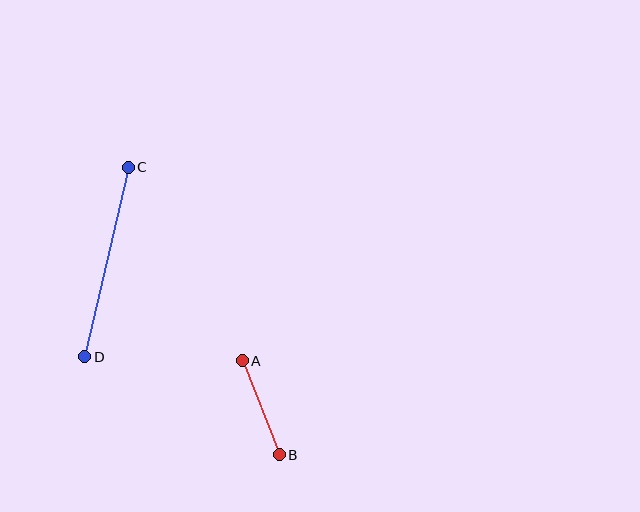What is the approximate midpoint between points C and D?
The midpoint is at approximately (106, 262) pixels.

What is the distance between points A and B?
The distance is approximately 101 pixels.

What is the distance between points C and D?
The distance is approximately 194 pixels.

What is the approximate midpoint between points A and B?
The midpoint is at approximately (261, 408) pixels.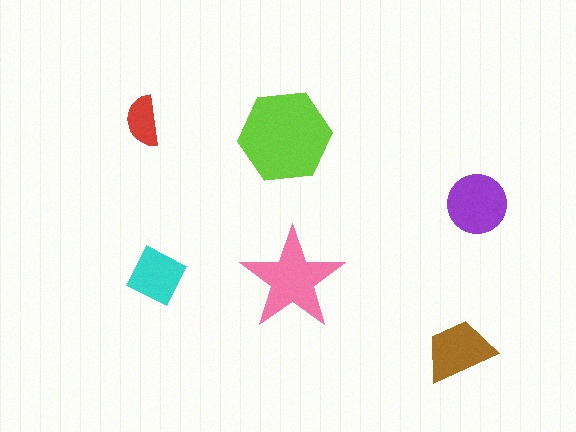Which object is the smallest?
The red semicircle.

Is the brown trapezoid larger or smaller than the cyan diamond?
Larger.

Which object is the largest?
The lime hexagon.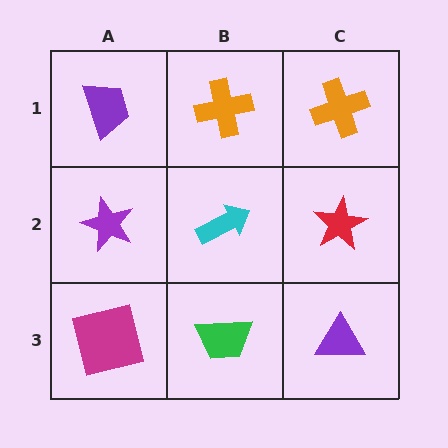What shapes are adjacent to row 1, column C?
A red star (row 2, column C), an orange cross (row 1, column B).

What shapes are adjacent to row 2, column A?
A purple trapezoid (row 1, column A), a magenta square (row 3, column A), a cyan arrow (row 2, column B).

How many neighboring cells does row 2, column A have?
3.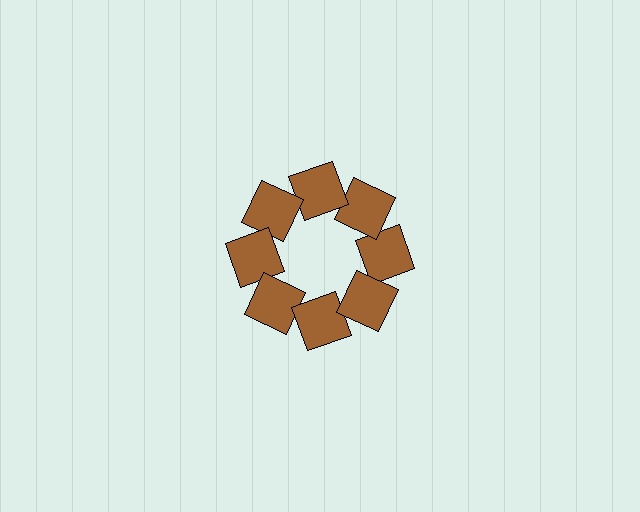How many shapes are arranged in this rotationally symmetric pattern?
There are 8 shapes, arranged in 8 groups of 1.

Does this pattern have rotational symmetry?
Yes, this pattern has 8-fold rotational symmetry. It looks the same after rotating 45 degrees around the center.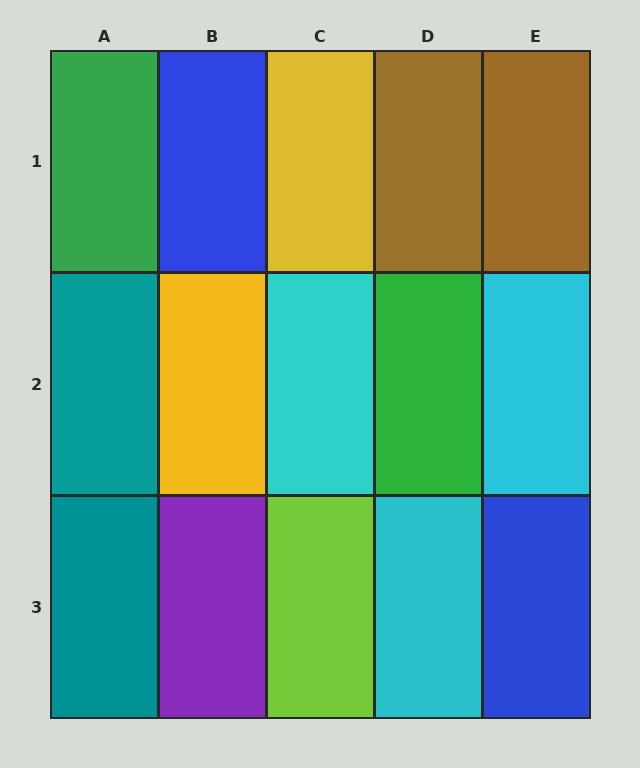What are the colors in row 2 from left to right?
Teal, yellow, cyan, green, cyan.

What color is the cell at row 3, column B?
Purple.